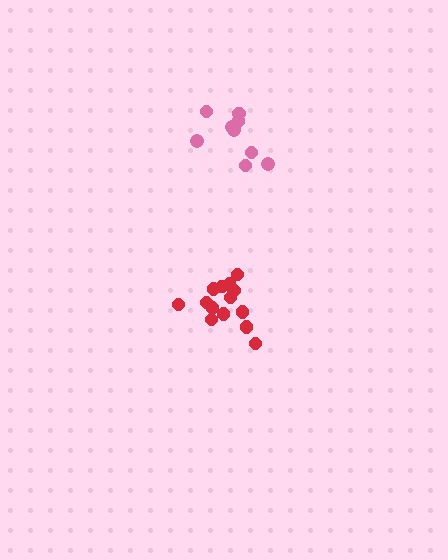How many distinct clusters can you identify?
There are 2 distinct clusters.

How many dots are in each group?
Group 1: 14 dots, Group 2: 9 dots (23 total).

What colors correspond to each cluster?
The clusters are colored: red, pink.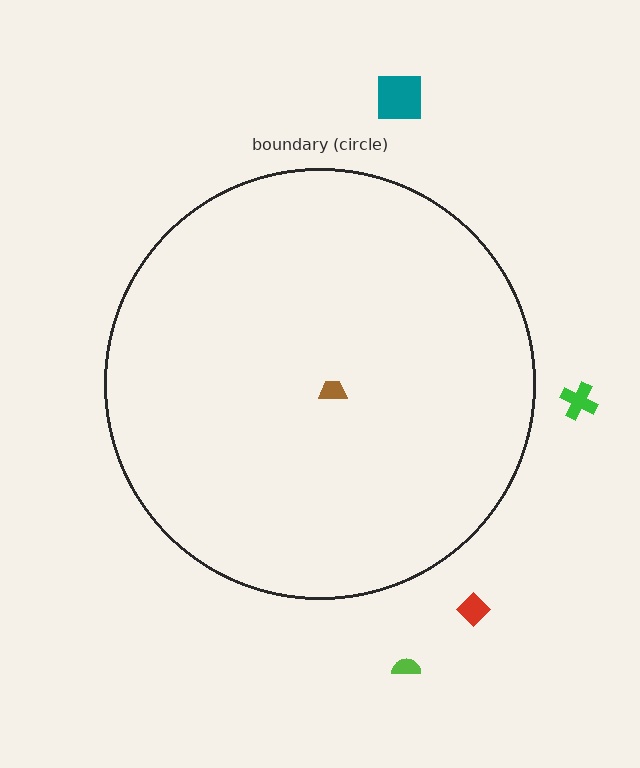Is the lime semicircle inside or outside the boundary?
Outside.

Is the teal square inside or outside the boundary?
Outside.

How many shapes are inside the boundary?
1 inside, 4 outside.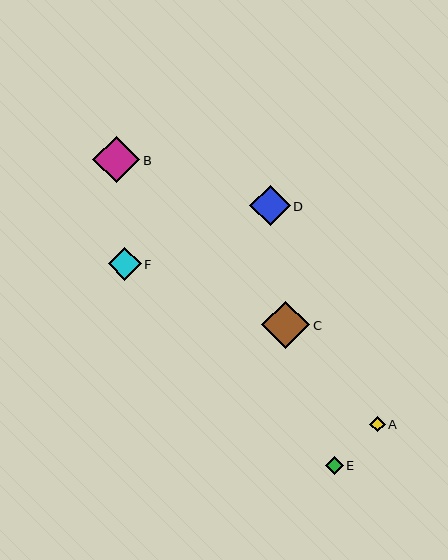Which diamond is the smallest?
Diamond A is the smallest with a size of approximately 15 pixels.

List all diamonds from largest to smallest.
From largest to smallest: C, B, D, F, E, A.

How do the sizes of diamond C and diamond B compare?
Diamond C and diamond B are approximately the same size.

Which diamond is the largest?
Diamond C is the largest with a size of approximately 48 pixels.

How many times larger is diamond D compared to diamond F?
Diamond D is approximately 1.2 times the size of diamond F.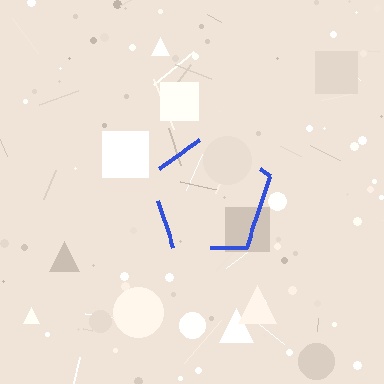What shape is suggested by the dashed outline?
The dashed outline suggests a pentagon.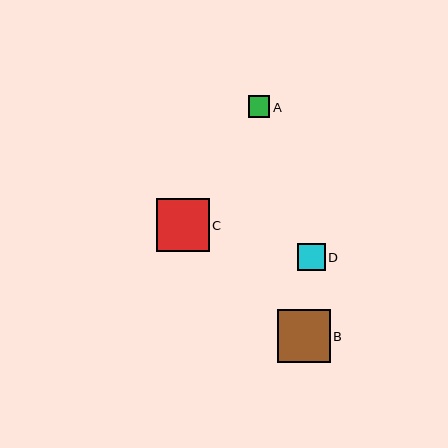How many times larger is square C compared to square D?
Square C is approximately 1.9 times the size of square D.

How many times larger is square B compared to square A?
Square B is approximately 2.5 times the size of square A.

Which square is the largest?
Square C is the largest with a size of approximately 53 pixels.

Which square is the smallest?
Square A is the smallest with a size of approximately 21 pixels.